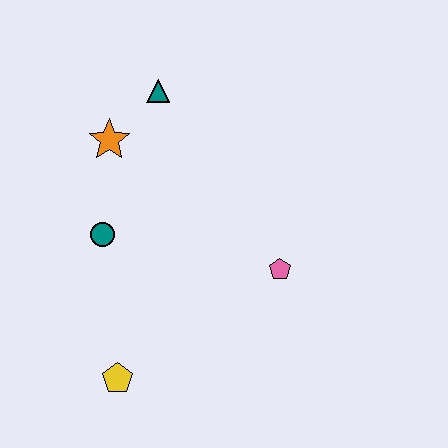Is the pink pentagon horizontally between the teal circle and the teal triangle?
No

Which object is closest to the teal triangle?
The orange star is closest to the teal triangle.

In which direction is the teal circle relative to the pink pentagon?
The teal circle is to the left of the pink pentagon.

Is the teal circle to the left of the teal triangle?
Yes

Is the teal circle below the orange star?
Yes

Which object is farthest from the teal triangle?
The yellow pentagon is farthest from the teal triangle.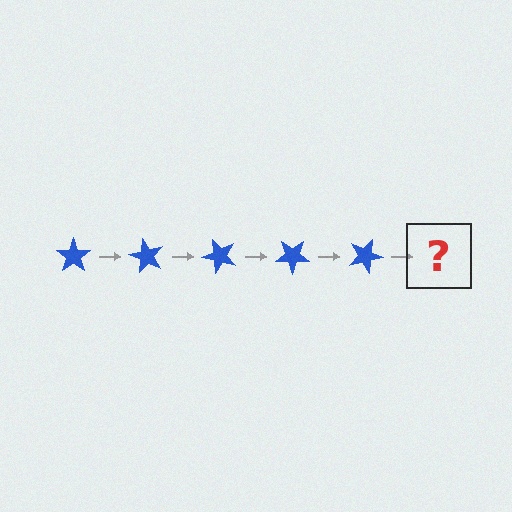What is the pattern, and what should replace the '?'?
The pattern is that the star rotates 60 degrees each step. The '?' should be a blue star rotated 300 degrees.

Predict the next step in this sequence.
The next step is a blue star rotated 300 degrees.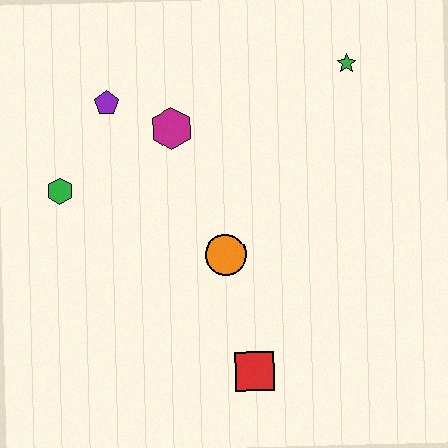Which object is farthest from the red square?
The green star is farthest from the red square.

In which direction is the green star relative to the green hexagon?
The green star is to the right of the green hexagon.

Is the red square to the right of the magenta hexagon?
Yes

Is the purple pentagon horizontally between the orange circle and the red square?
No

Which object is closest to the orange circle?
The red square is closest to the orange circle.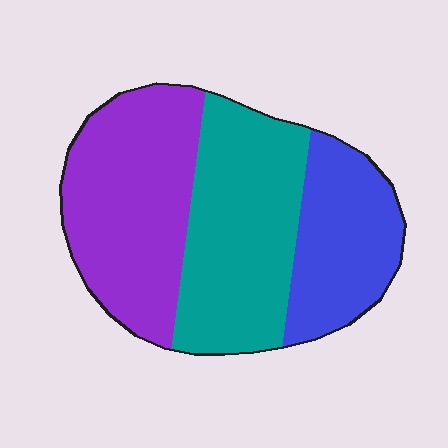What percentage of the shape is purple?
Purple takes up between a quarter and a half of the shape.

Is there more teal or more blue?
Teal.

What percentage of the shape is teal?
Teal takes up between a third and a half of the shape.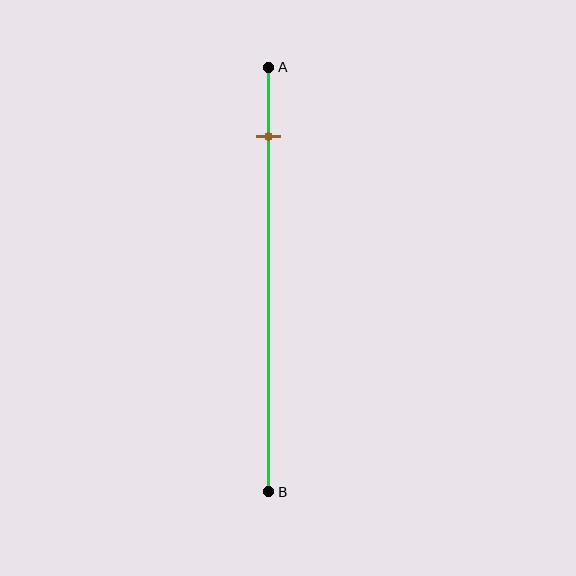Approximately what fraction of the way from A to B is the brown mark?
The brown mark is approximately 15% of the way from A to B.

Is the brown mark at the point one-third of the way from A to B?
No, the mark is at about 15% from A, not at the 33% one-third point.